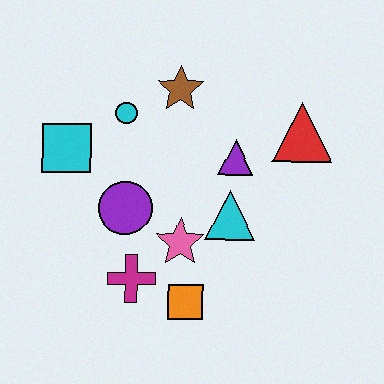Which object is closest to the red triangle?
The purple triangle is closest to the red triangle.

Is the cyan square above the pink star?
Yes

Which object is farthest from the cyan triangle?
The cyan square is farthest from the cyan triangle.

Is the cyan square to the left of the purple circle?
Yes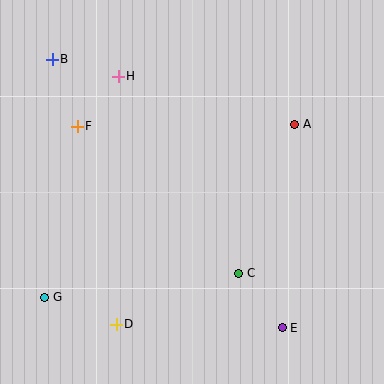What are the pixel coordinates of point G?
Point G is at (45, 297).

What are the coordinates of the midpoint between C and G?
The midpoint between C and G is at (142, 285).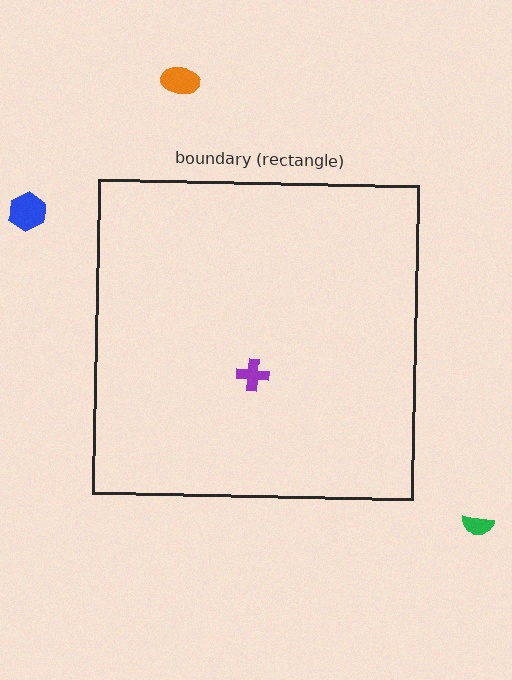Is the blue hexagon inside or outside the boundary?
Outside.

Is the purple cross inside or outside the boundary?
Inside.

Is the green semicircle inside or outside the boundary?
Outside.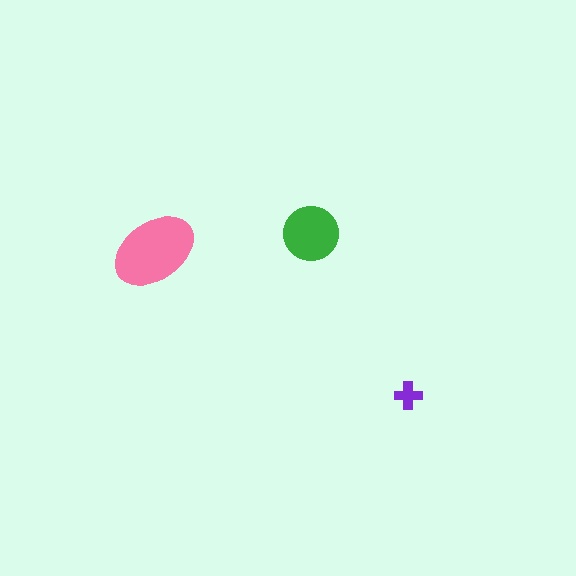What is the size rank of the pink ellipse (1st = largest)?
1st.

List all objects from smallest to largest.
The purple cross, the green circle, the pink ellipse.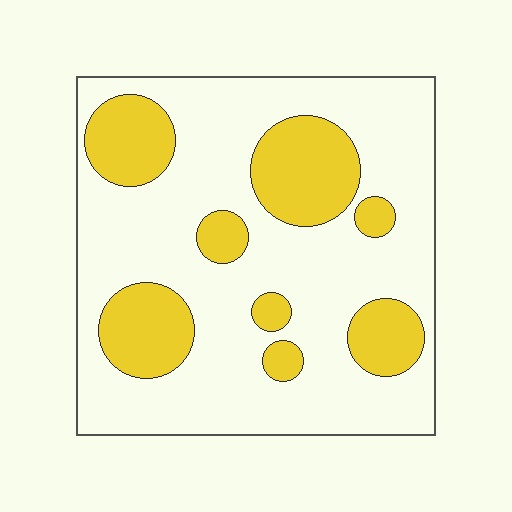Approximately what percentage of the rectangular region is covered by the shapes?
Approximately 25%.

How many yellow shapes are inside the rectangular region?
8.